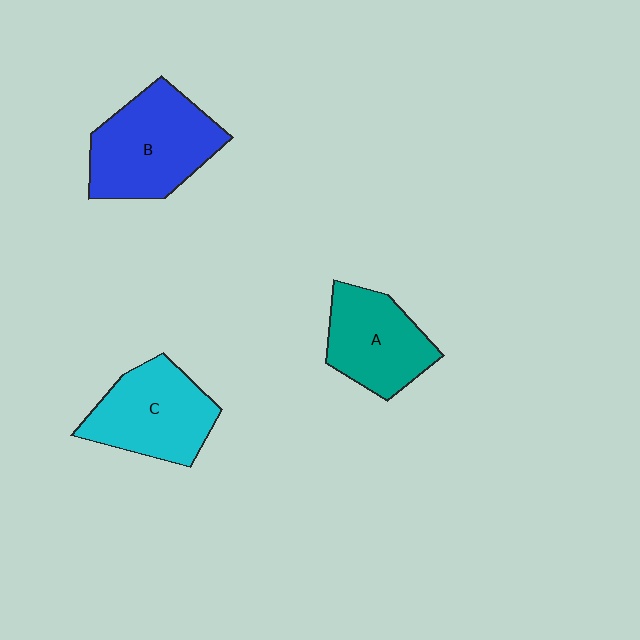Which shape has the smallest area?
Shape A (teal).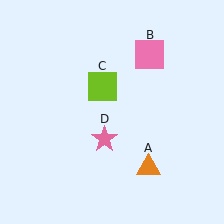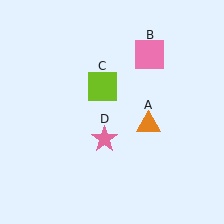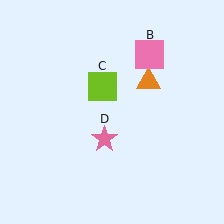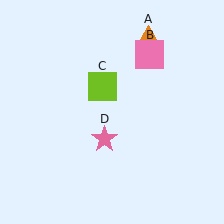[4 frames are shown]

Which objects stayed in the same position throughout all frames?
Pink square (object B) and lime square (object C) and pink star (object D) remained stationary.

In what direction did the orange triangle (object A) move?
The orange triangle (object A) moved up.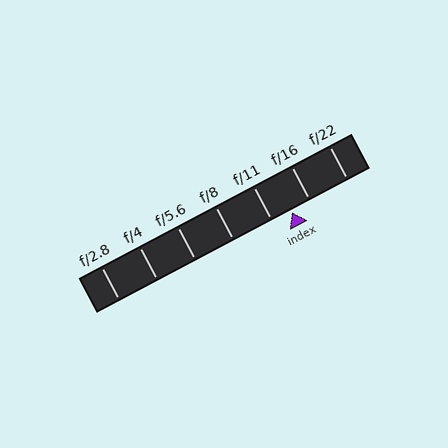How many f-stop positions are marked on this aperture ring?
There are 7 f-stop positions marked.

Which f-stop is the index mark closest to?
The index mark is closest to f/16.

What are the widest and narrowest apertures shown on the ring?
The widest aperture shown is f/2.8 and the narrowest is f/22.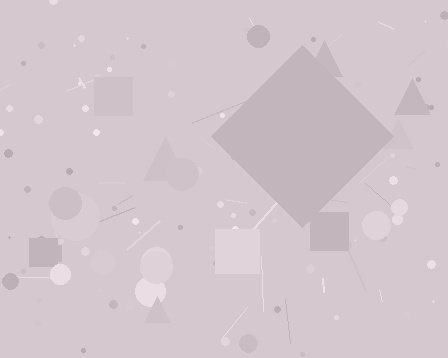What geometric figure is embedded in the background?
A diamond is embedded in the background.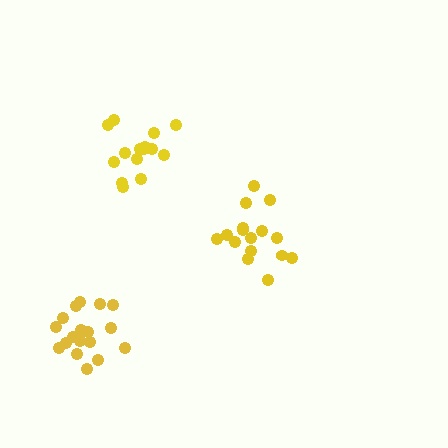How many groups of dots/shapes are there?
There are 3 groups.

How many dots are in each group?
Group 1: 16 dots, Group 2: 19 dots, Group 3: 15 dots (50 total).